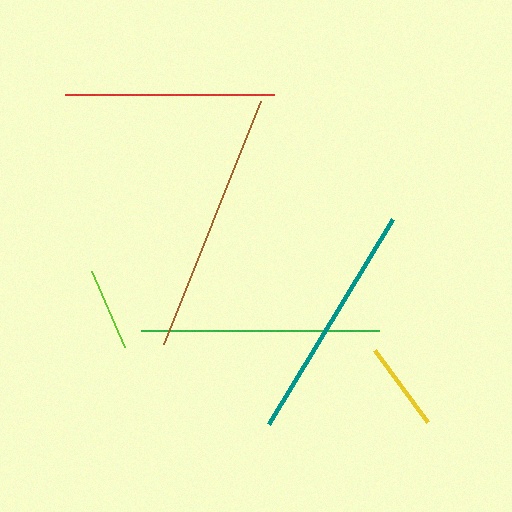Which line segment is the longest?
The brown line is the longest at approximately 262 pixels.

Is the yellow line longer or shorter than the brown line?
The brown line is longer than the yellow line.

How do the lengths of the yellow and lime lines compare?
The yellow and lime lines are approximately the same length.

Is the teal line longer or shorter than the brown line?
The brown line is longer than the teal line.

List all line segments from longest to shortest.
From longest to shortest: brown, teal, green, red, yellow, lime.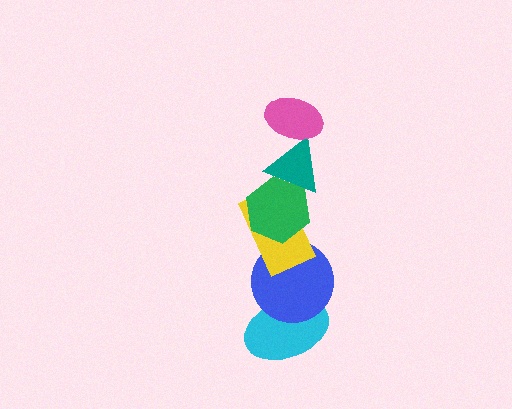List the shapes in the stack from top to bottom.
From top to bottom: the pink ellipse, the teal triangle, the green hexagon, the yellow rectangle, the blue circle, the cyan ellipse.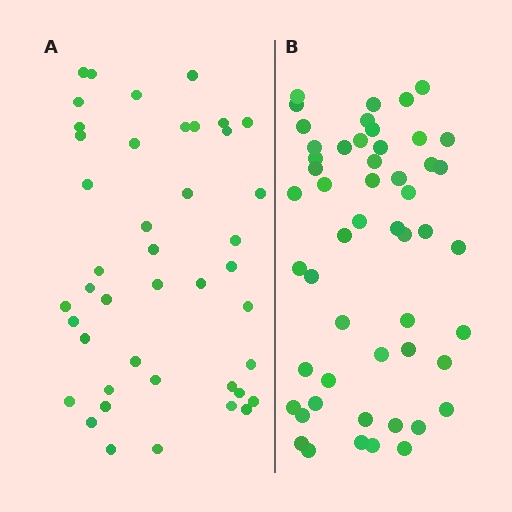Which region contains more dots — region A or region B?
Region B (the right region) has more dots.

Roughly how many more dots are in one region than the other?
Region B has roughly 8 or so more dots than region A.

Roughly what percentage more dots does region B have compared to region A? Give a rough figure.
About 20% more.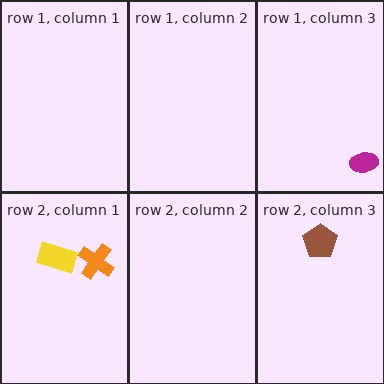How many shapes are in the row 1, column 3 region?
1.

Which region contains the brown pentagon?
The row 2, column 3 region.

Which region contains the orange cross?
The row 2, column 1 region.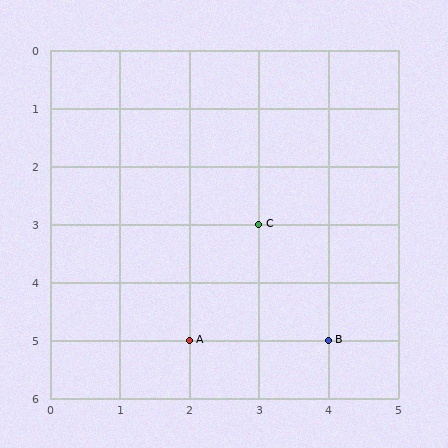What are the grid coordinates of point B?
Point B is at grid coordinates (4, 5).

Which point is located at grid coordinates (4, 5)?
Point B is at (4, 5).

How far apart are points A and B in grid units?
Points A and B are 2 columns apart.